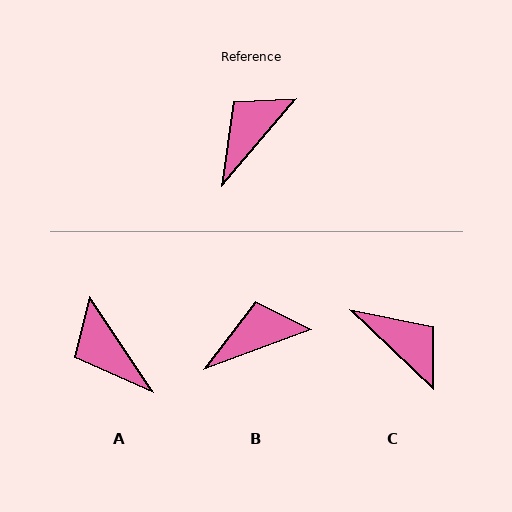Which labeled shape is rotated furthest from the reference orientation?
C, about 93 degrees away.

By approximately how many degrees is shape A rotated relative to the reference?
Approximately 74 degrees counter-clockwise.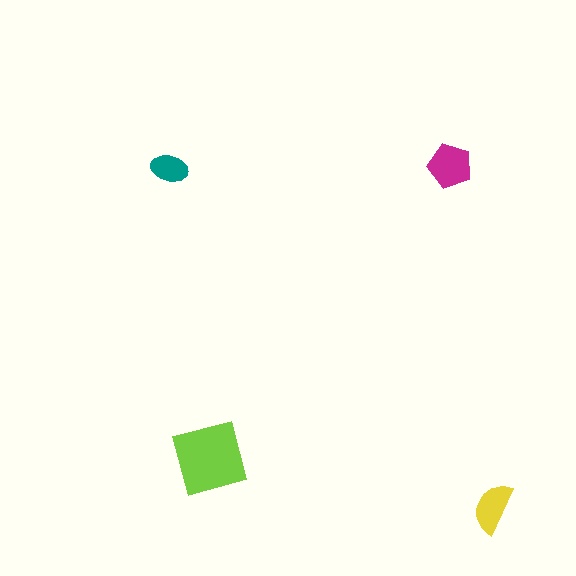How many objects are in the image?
There are 4 objects in the image.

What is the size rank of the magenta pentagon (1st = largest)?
2nd.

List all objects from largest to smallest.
The lime square, the magenta pentagon, the yellow semicircle, the teal ellipse.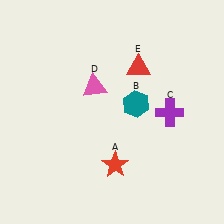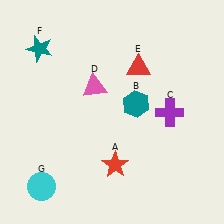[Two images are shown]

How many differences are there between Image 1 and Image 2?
There are 2 differences between the two images.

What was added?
A teal star (F), a cyan circle (G) were added in Image 2.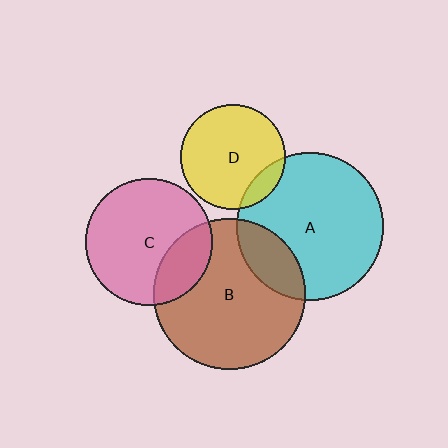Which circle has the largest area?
Circle B (brown).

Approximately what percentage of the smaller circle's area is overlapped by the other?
Approximately 25%.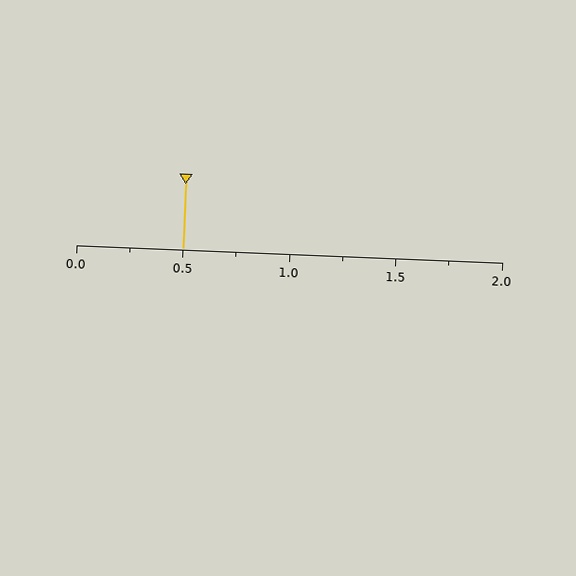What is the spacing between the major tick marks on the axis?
The major ticks are spaced 0.5 apart.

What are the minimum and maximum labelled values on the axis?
The axis runs from 0.0 to 2.0.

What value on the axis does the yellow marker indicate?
The marker indicates approximately 0.5.